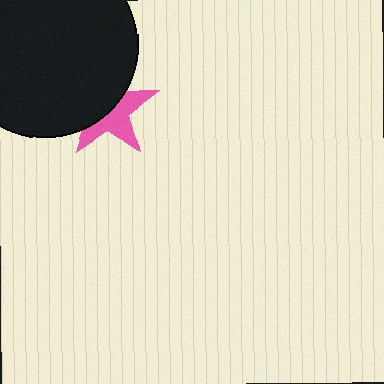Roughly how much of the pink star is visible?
About half of it is visible (roughly 49%).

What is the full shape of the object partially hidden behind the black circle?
The partially hidden object is a pink star.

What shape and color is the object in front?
The object in front is a black circle.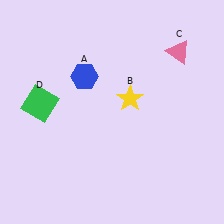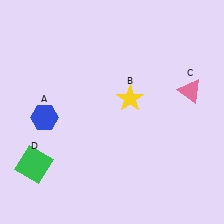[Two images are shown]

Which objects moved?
The objects that moved are: the blue hexagon (A), the pink triangle (C), the green square (D).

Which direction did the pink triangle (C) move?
The pink triangle (C) moved down.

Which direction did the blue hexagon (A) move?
The blue hexagon (A) moved down.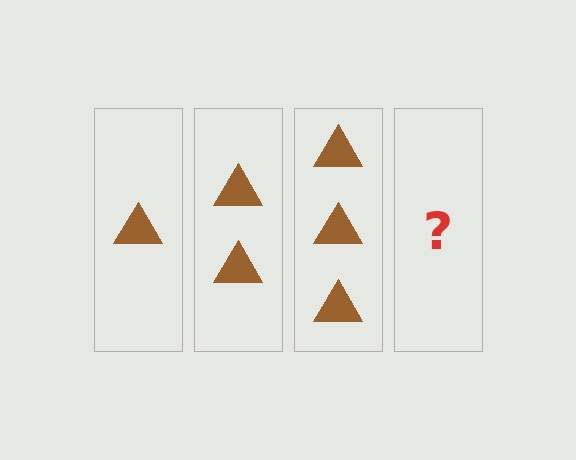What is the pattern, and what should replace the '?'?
The pattern is that each step adds one more triangle. The '?' should be 4 triangles.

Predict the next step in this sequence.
The next step is 4 triangles.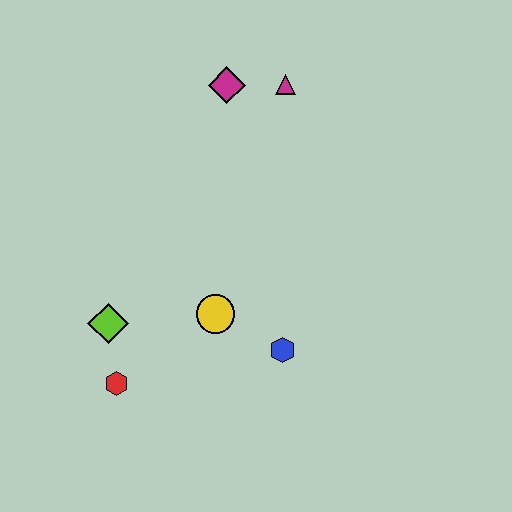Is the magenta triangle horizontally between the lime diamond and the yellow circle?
No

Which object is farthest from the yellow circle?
The magenta triangle is farthest from the yellow circle.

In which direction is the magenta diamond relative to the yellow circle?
The magenta diamond is above the yellow circle.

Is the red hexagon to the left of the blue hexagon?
Yes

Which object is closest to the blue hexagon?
The yellow circle is closest to the blue hexagon.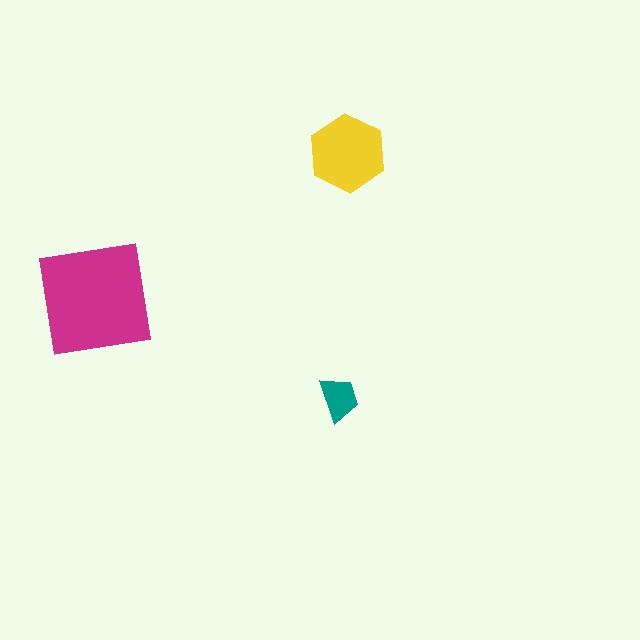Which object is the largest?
The magenta square.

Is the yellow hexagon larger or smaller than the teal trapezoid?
Larger.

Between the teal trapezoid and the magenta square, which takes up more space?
The magenta square.